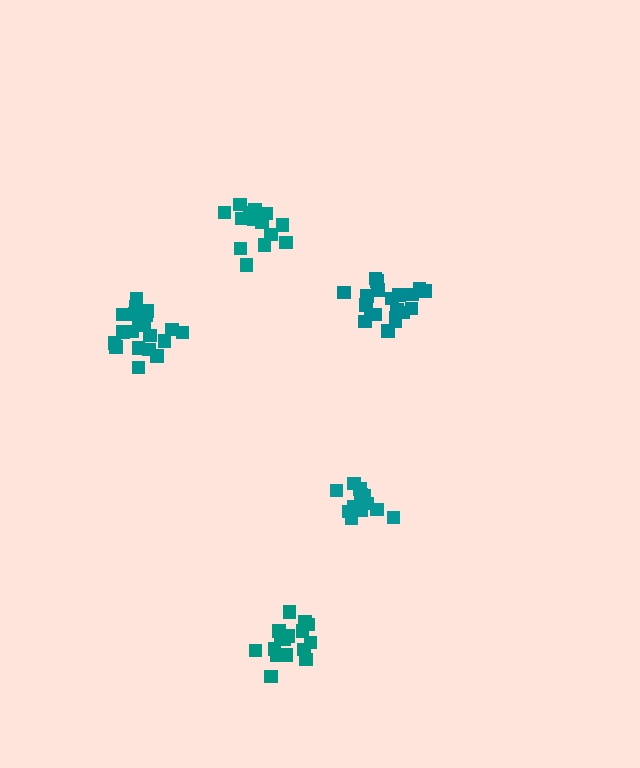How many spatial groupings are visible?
There are 5 spatial groupings.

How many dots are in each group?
Group 1: 20 dots, Group 2: 15 dots, Group 3: 16 dots, Group 4: 15 dots, Group 5: 21 dots (87 total).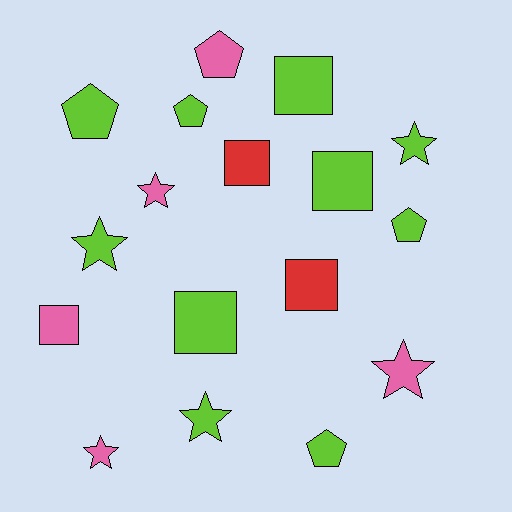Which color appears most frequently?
Lime, with 10 objects.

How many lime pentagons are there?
There are 4 lime pentagons.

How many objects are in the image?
There are 17 objects.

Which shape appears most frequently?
Square, with 6 objects.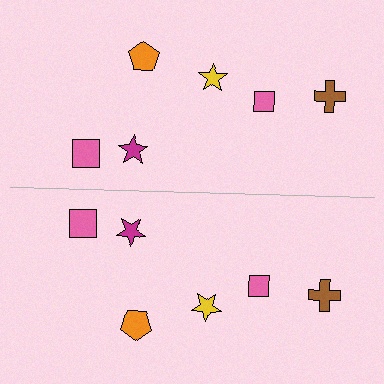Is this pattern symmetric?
Yes, this pattern has bilateral (reflection) symmetry.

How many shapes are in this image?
There are 12 shapes in this image.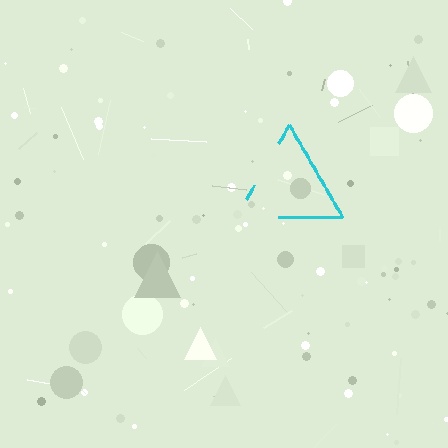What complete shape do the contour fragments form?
The contour fragments form a triangle.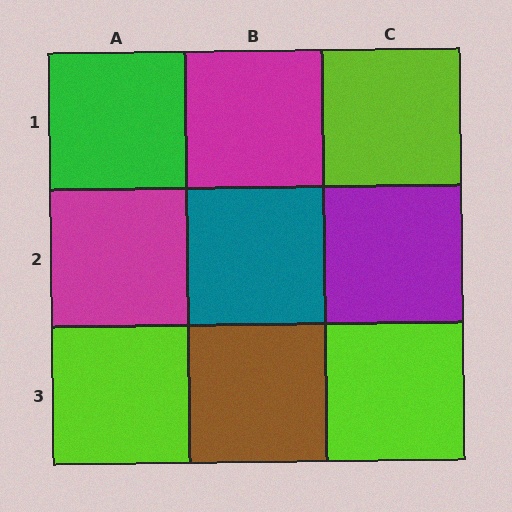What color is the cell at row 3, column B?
Brown.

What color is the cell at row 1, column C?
Lime.